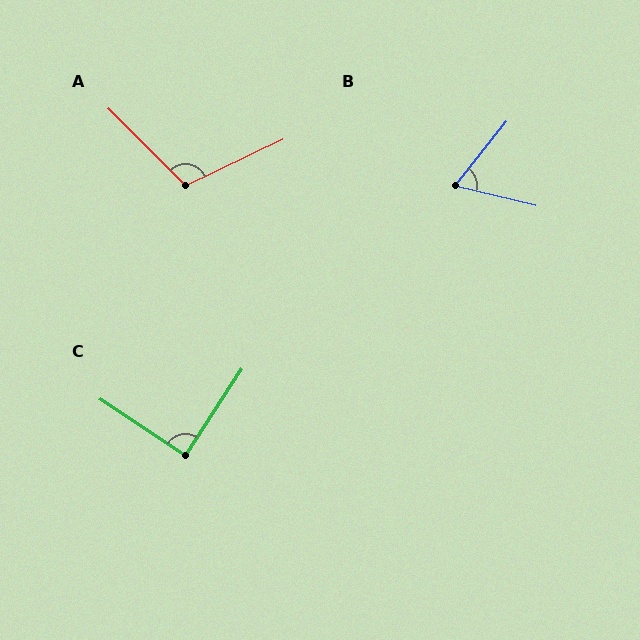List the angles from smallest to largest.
B (65°), C (89°), A (109°).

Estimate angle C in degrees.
Approximately 89 degrees.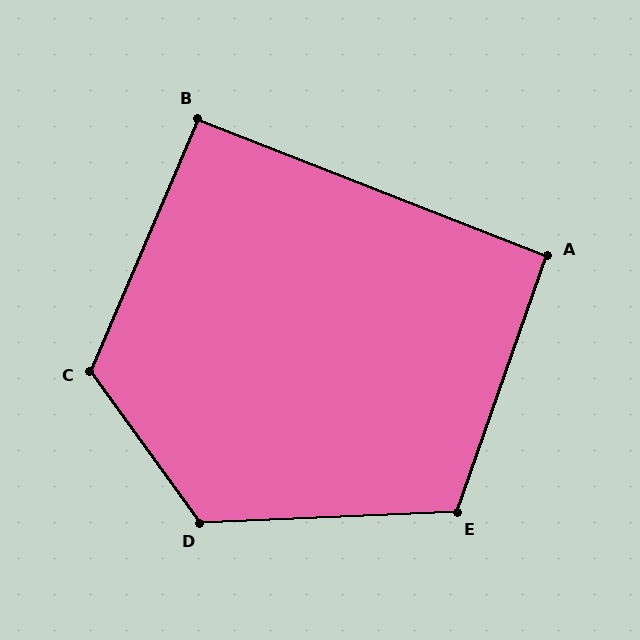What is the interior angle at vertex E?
Approximately 112 degrees (obtuse).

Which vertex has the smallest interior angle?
B, at approximately 92 degrees.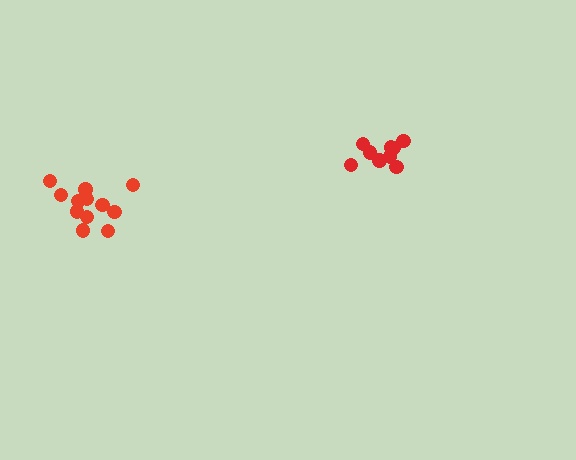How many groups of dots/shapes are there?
There are 2 groups.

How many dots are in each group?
Group 1: 12 dots, Group 2: 9 dots (21 total).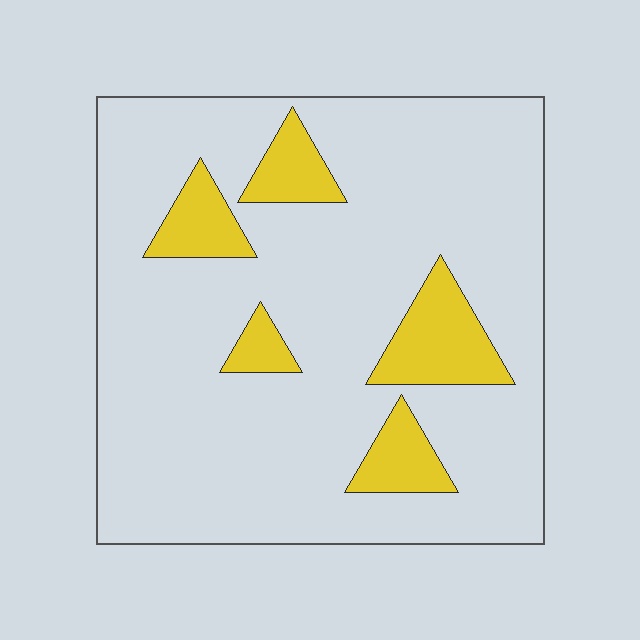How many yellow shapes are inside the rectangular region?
5.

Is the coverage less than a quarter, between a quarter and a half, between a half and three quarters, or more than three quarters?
Less than a quarter.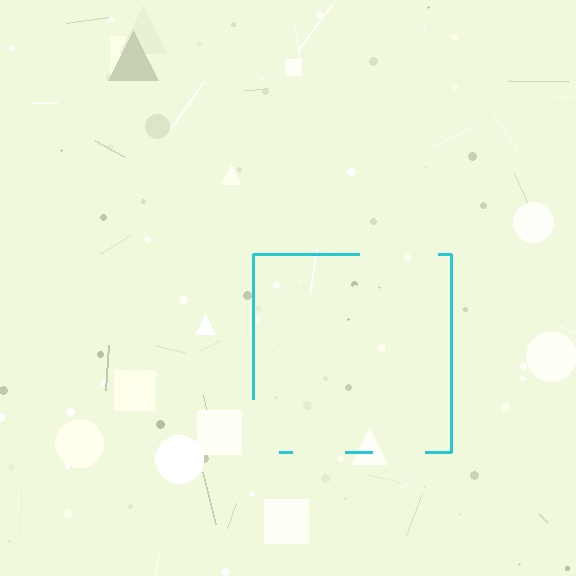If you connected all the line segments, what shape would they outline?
They would outline a square.